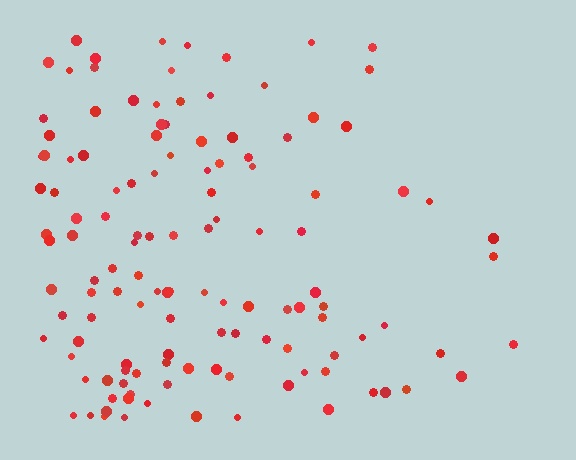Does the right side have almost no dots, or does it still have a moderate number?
Still a moderate number, just noticeably fewer than the left.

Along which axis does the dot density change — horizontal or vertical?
Horizontal.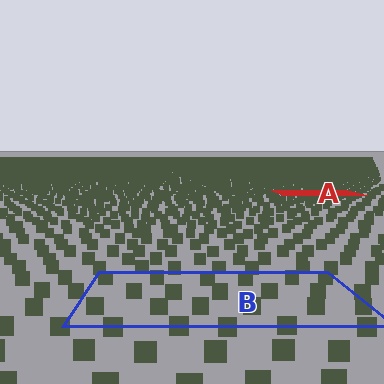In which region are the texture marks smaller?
The texture marks are smaller in region A, because it is farther away.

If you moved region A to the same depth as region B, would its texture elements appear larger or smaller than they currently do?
They would appear larger. At a closer depth, the same texture elements are projected at a bigger on-screen size.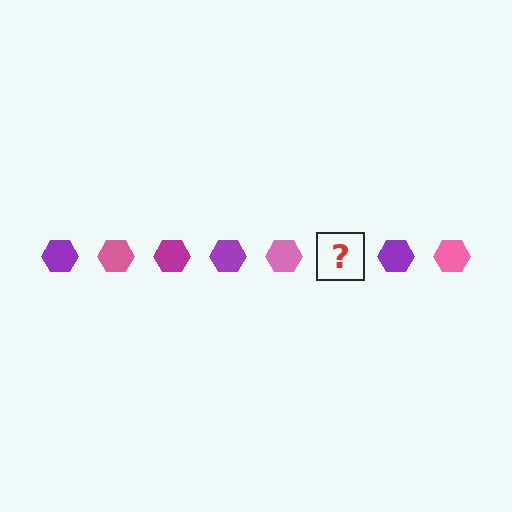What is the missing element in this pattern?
The missing element is a magenta hexagon.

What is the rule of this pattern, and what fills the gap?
The rule is that the pattern cycles through purple, pink, magenta hexagons. The gap should be filled with a magenta hexagon.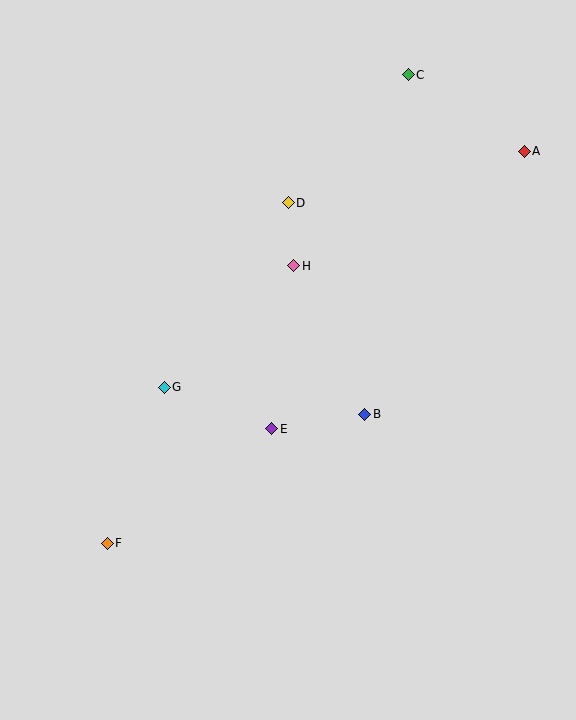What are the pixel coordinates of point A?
Point A is at (524, 151).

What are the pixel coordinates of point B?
Point B is at (365, 414).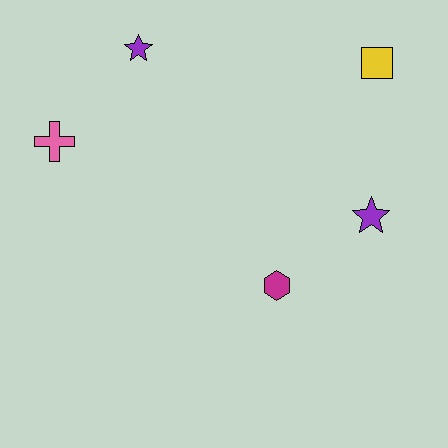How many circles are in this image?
There are no circles.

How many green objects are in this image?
There are no green objects.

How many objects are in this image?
There are 5 objects.